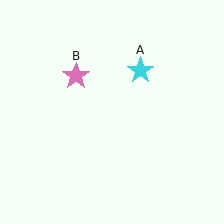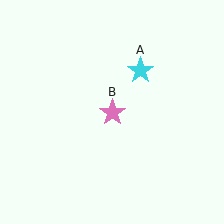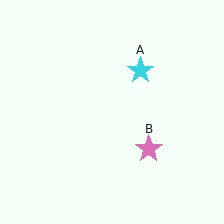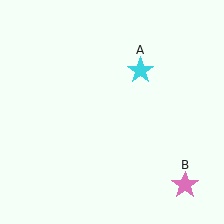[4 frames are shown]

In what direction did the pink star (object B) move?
The pink star (object B) moved down and to the right.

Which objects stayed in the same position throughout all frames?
Cyan star (object A) remained stationary.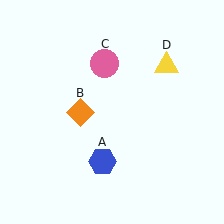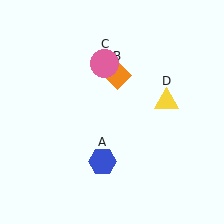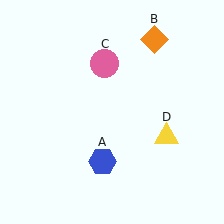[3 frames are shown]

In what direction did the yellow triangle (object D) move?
The yellow triangle (object D) moved down.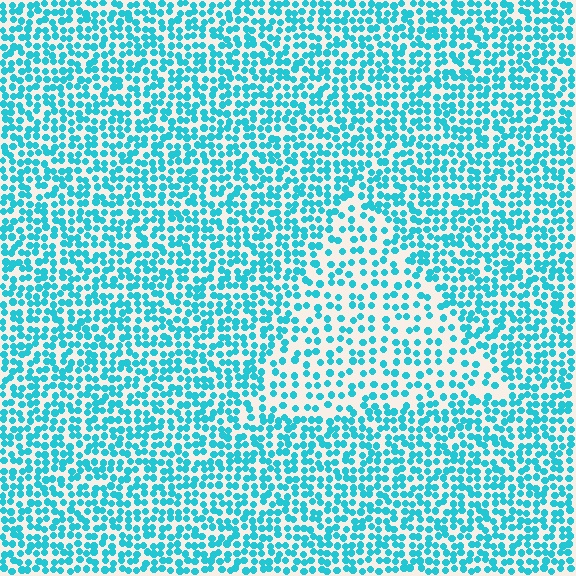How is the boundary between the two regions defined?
The boundary is defined by a change in element density (approximately 1.8x ratio). All elements are the same color, size, and shape.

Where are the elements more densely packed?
The elements are more densely packed outside the triangle boundary.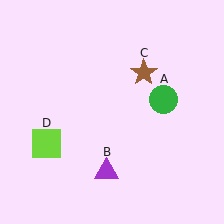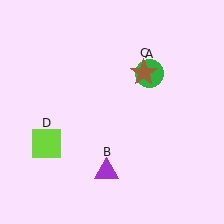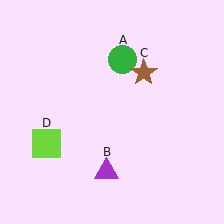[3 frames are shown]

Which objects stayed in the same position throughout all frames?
Purple triangle (object B) and brown star (object C) and lime square (object D) remained stationary.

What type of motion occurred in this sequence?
The green circle (object A) rotated counterclockwise around the center of the scene.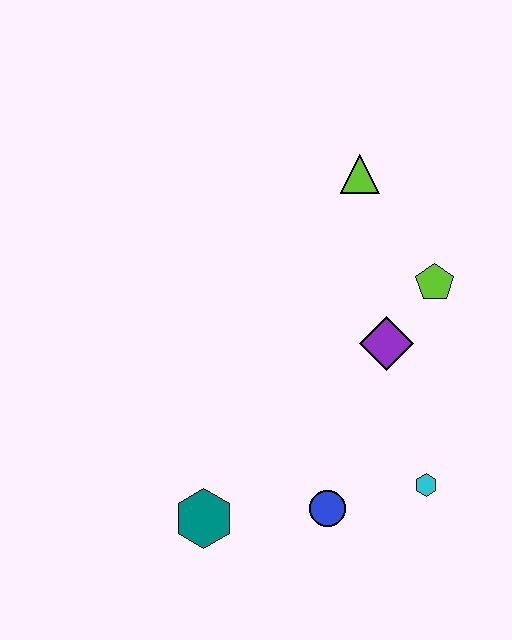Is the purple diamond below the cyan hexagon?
No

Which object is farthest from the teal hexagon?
The lime triangle is farthest from the teal hexagon.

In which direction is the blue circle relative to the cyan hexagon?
The blue circle is to the left of the cyan hexagon.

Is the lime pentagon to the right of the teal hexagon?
Yes